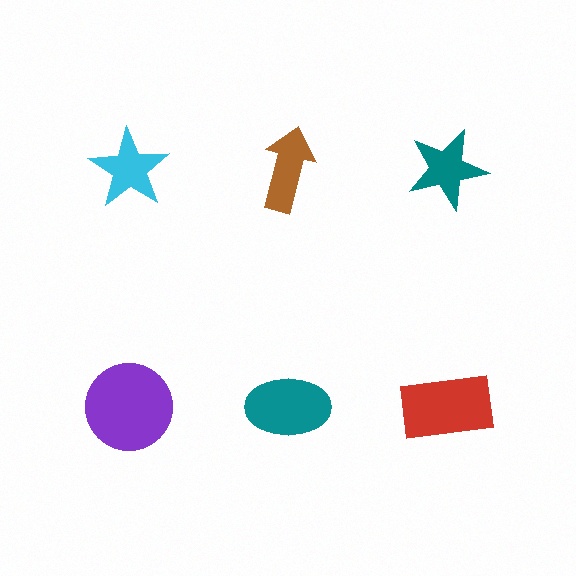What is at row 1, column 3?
A teal star.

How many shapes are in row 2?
3 shapes.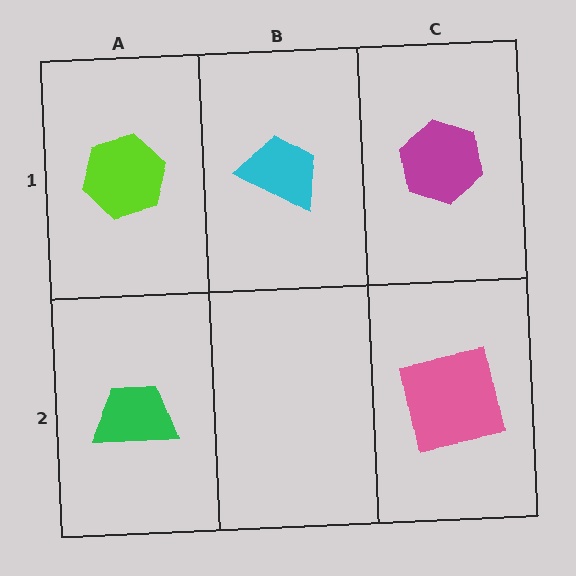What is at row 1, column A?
A lime hexagon.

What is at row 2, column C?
A pink square.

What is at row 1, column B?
A cyan trapezoid.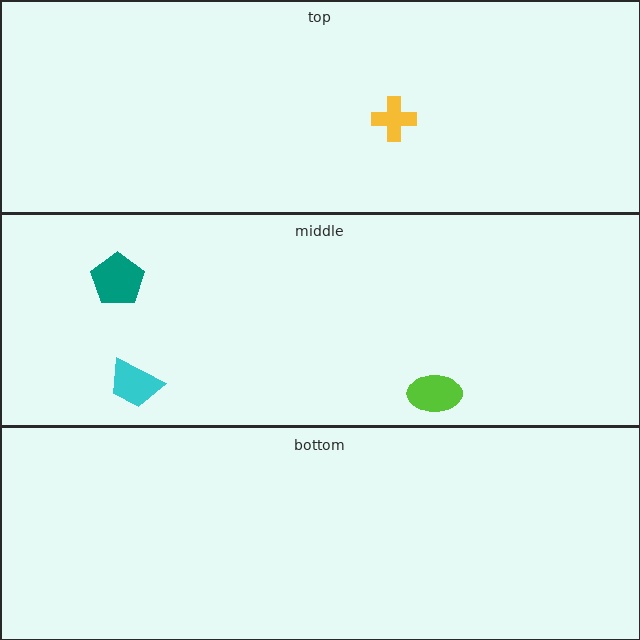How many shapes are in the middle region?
3.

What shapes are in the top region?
The yellow cross.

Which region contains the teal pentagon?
The middle region.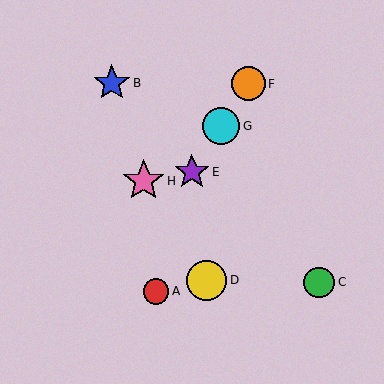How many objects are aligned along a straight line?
3 objects (E, F, G) are aligned along a straight line.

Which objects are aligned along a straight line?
Objects E, F, G are aligned along a straight line.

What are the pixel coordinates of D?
Object D is at (207, 280).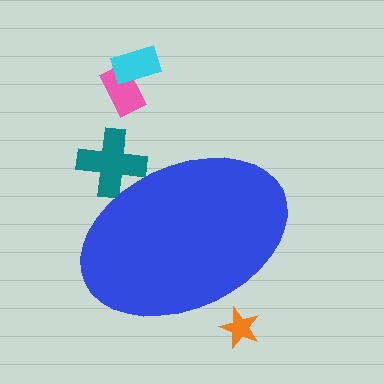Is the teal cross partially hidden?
Yes, the teal cross is partially hidden behind the blue ellipse.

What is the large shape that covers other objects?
A blue ellipse.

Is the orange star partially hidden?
Yes, the orange star is partially hidden behind the blue ellipse.